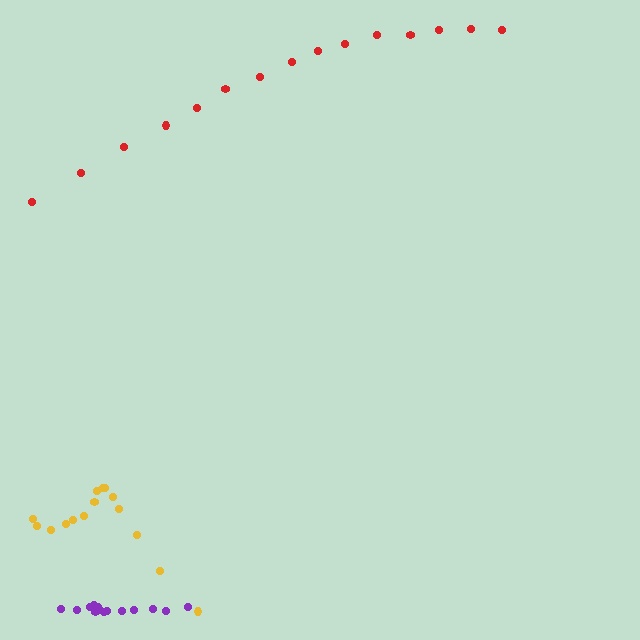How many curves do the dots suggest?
There are 3 distinct paths.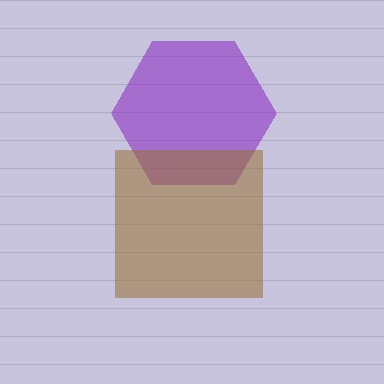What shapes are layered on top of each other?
The layered shapes are: a purple hexagon, a brown square.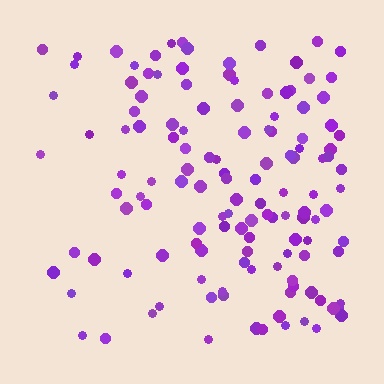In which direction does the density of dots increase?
From left to right, with the right side densest.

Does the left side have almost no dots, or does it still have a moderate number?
Still a moderate number, just noticeably fewer than the right.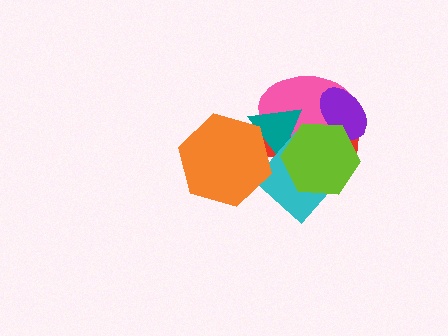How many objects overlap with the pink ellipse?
5 objects overlap with the pink ellipse.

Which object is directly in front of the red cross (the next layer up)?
The pink ellipse is directly in front of the red cross.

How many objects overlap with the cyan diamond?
4 objects overlap with the cyan diamond.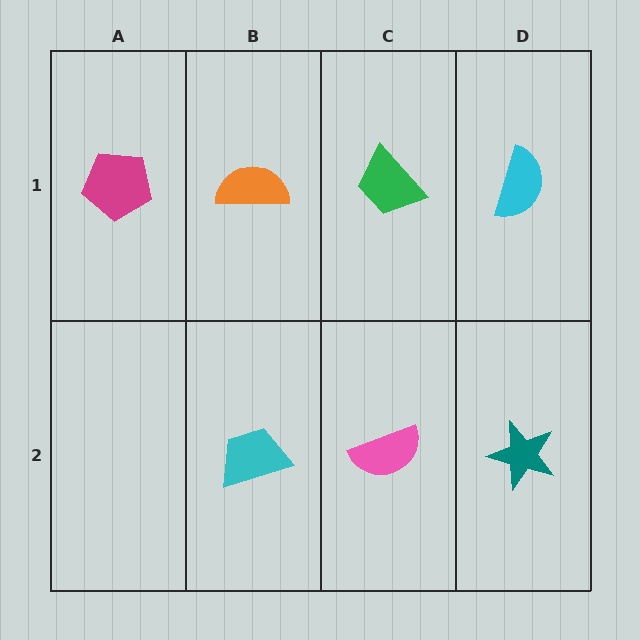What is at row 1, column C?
A green trapezoid.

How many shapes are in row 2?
3 shapes.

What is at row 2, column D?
A teal star.